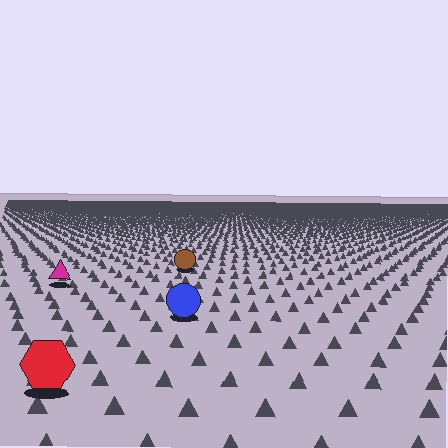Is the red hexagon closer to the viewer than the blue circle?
Yes. The red hexagon is closer — you can tell from the texture gradient: the ground texture is coarser near it.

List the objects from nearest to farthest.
From nearest to farthest: the red hexagon, the blue circle, the magenta triangle, the brown circle.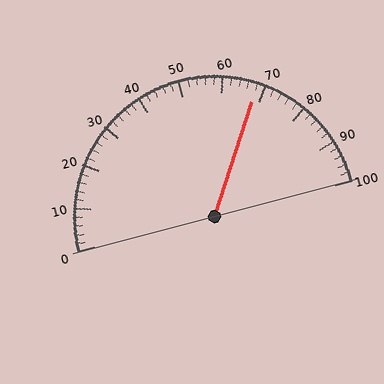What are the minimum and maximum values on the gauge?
The gauge ranges from 0 to 100.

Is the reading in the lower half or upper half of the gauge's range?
The reading is in the upper half of the range (0 to 100).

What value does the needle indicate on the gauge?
The needle indicates approximately 68.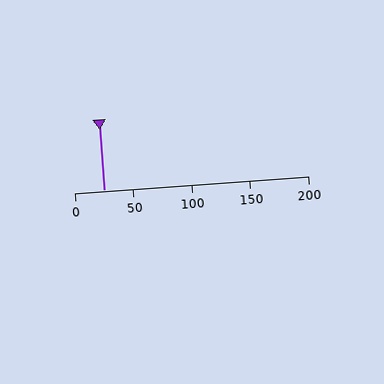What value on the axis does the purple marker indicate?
The marker indicates approximately 25.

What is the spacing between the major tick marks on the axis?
The major ticks are spaced 50 apart.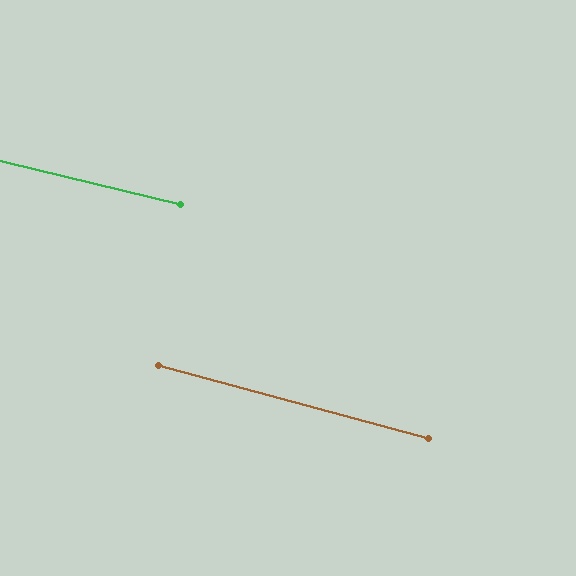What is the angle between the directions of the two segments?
Approximately 2 degrees.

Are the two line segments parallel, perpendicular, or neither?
Parallel — their directions differ by only 1.8°.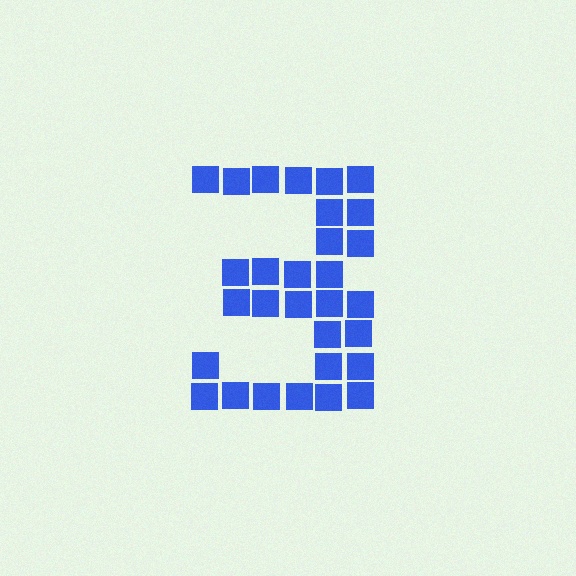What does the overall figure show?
The overall figure shows the digit 3.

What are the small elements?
The small elements are squares.